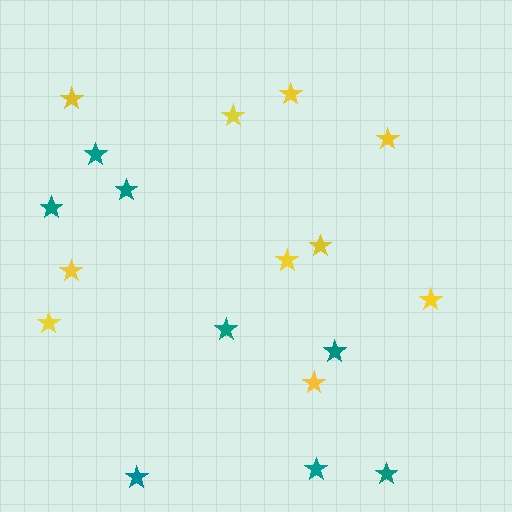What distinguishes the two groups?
There are 2 groups: one group of teal stars (8) and one group of yellow stars (10).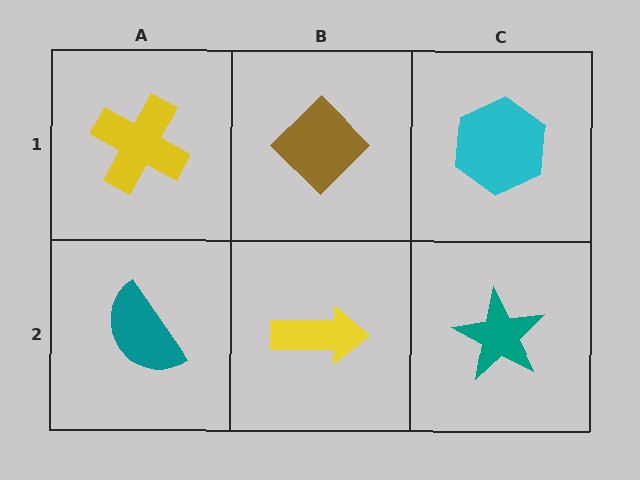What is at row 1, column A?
A yellow cross.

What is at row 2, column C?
A teal star.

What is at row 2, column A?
A teal semicircle.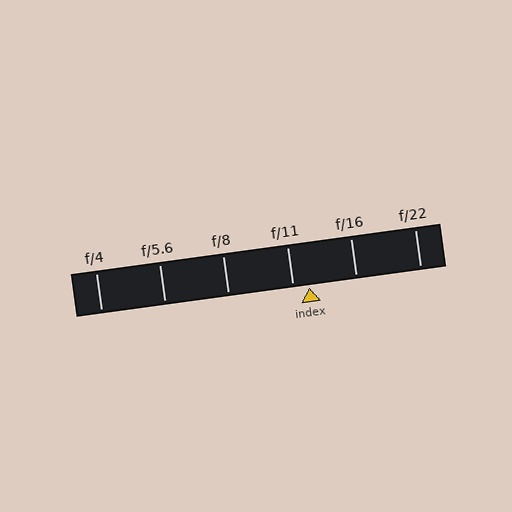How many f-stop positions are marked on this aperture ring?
There are 6 f-stop positions marked.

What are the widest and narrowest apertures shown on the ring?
The widest aperture shown is f/4 and the narrowest is f/22.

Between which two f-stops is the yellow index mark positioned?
The index mark is between f/11 and f/16.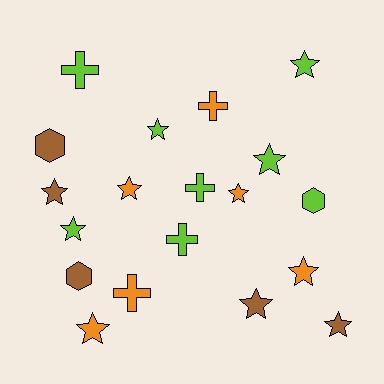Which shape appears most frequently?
Star, with 11 objects.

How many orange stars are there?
There are 4 orange stars.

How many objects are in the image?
There are 19 objects.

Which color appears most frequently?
Lime, with 8 objects.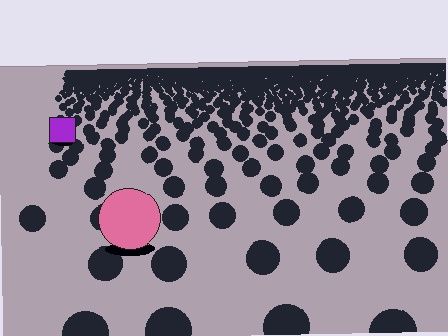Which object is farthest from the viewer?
The purple square is farthest from the viewer. It appears smaller and the ground texture around it is denser.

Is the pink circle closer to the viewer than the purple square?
Yes. The pink circle is closer — you can tell from the texture gradient: the ground texture is coarser near it.